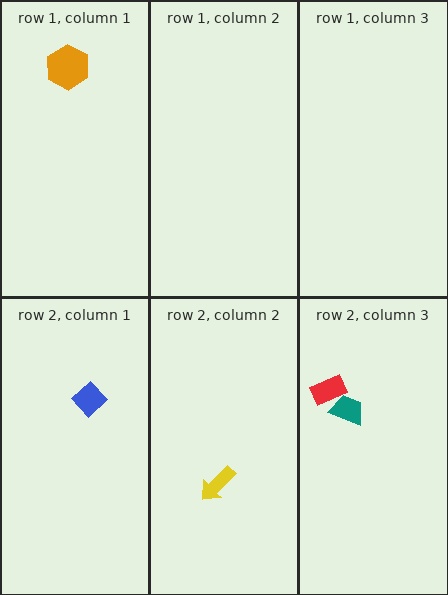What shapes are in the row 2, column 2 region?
The yellow arrow.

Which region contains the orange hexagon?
The row 1, column 1 region.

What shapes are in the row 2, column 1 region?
The blue diamond.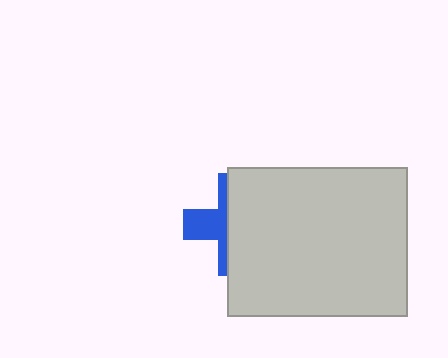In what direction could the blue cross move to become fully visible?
The blue cross could move left. That would shift it out from behind the light gray rectangle entirely.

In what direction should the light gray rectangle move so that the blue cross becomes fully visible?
The light gray rectangle should move right. That is the shortest direction to clear the overlap and leave the blue cross fully visible.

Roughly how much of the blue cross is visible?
A small part of it is visible (roughly 38%).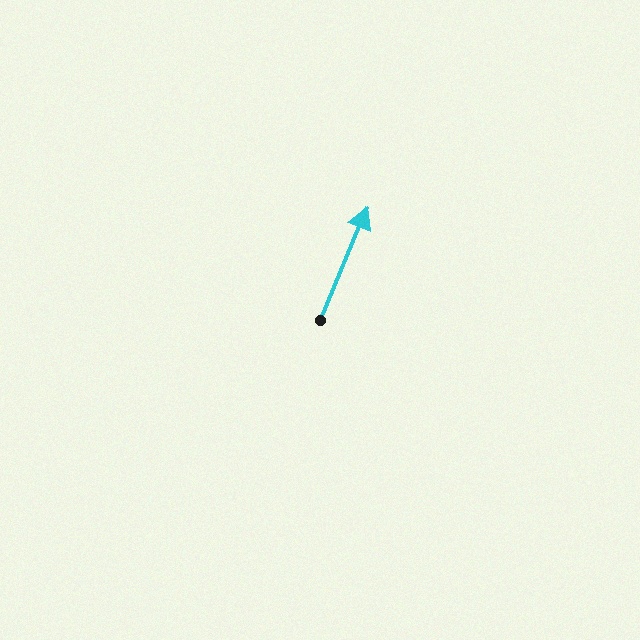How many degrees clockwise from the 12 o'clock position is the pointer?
Approximately 23 degrees.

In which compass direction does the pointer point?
Northeast.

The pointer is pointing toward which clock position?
Roughly 1 o'clock.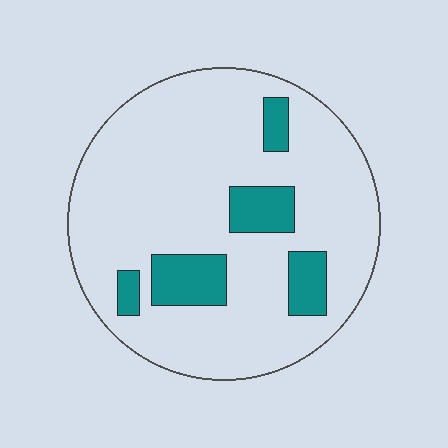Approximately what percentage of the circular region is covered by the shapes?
Approximately 15%.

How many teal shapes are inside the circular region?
5.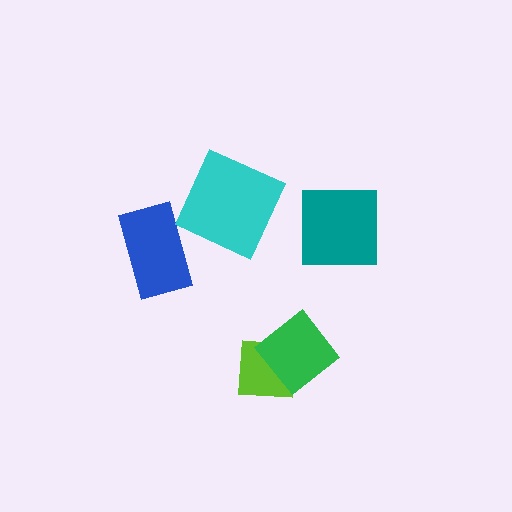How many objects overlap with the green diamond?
1 object overlaps with the green diamond.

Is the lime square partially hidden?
Yes, it is partially covered by another shape.